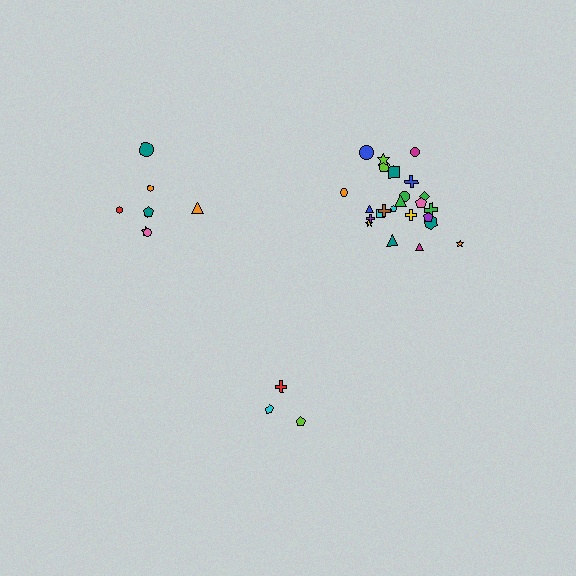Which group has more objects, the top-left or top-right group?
The top-right group.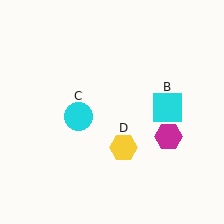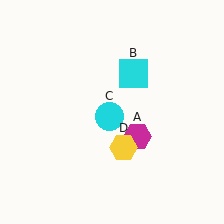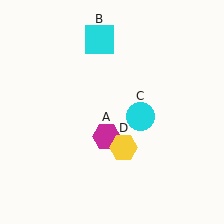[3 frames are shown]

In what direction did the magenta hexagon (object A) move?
The magenta hexagon (object A) moved left.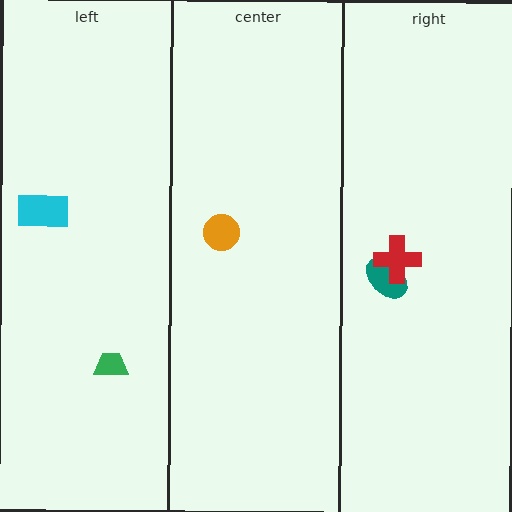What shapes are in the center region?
The orange circle.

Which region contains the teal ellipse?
The right region.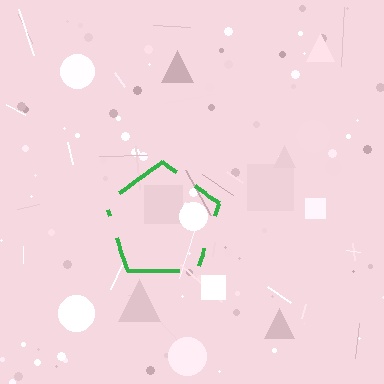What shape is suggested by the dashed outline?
The dashed outline suggests a pentagon.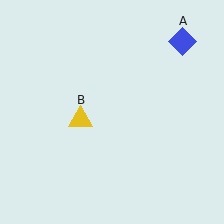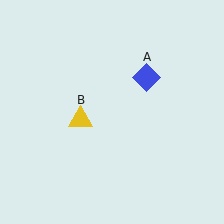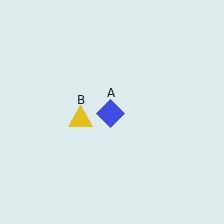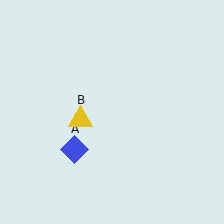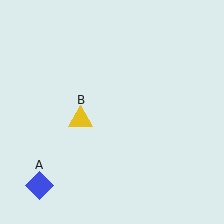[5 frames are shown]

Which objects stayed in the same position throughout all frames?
Yellow triangle (object B) remained stationary.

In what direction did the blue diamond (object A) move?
The blue diamond (object A) moved down and to the left.